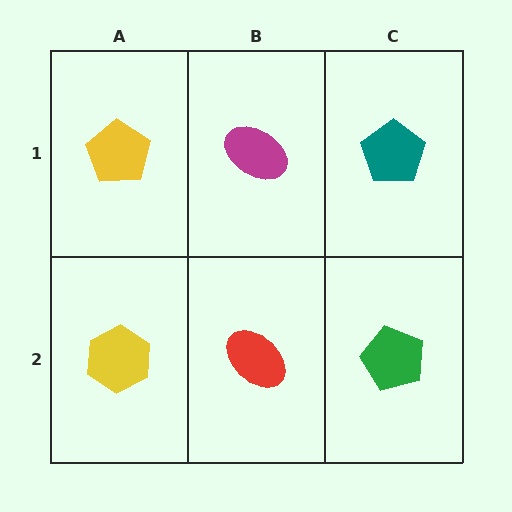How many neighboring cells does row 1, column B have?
3.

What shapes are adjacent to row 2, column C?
A teal pentagon (row 1, column C), a red ellipse (row 2, column B).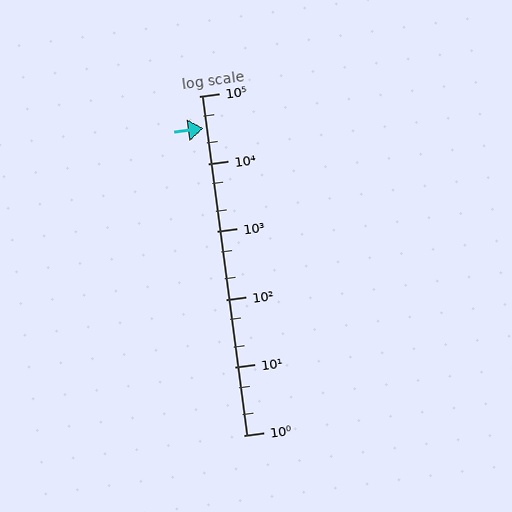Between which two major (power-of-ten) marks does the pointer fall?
The pointer is between 10000 and 100000.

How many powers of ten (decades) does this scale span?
The scale spans 5 decades, from 1 to 100000.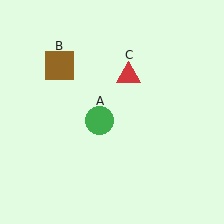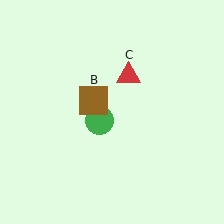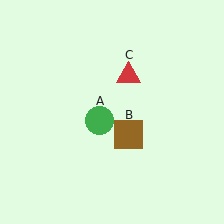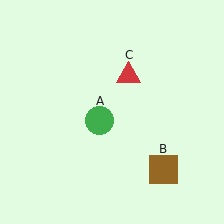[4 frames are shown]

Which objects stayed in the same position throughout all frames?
Green circle (object A) and red triangle (object C) remained stationary.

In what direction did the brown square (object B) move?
The brown square (object B) moved down and to the right.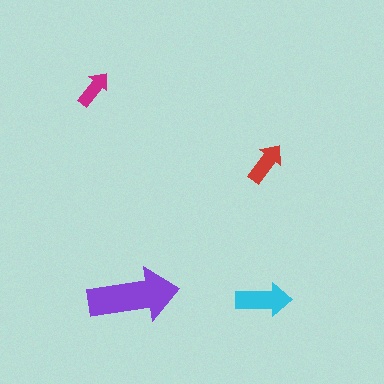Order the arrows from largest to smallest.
the purple one, the cyan one, the red one, the magenta one.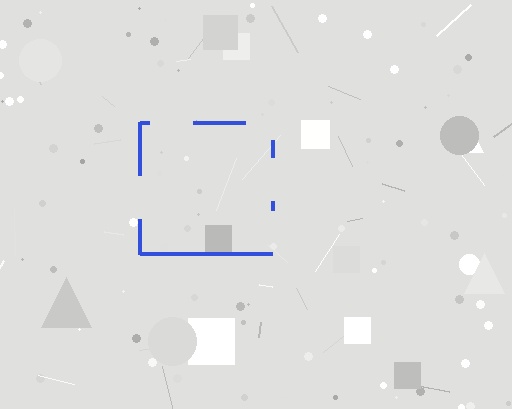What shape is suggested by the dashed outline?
The dashed outline suggests a square.